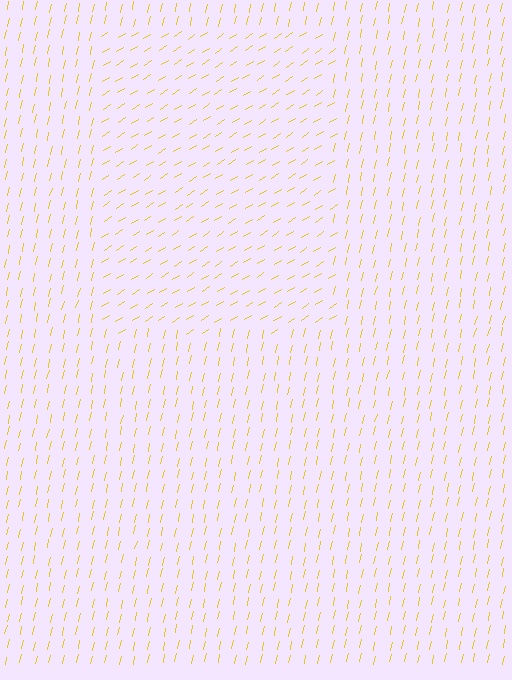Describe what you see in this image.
The image is filled with small yellow line segments. A rectangle region in the image has lines oriented differently from the surrounding lines, creating a visible texture boundary.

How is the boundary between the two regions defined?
The boundary is defined purely by a change in line orientation (approximately 45 degrees difference). All lines are the same color and thickness.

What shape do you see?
I see a rectangle.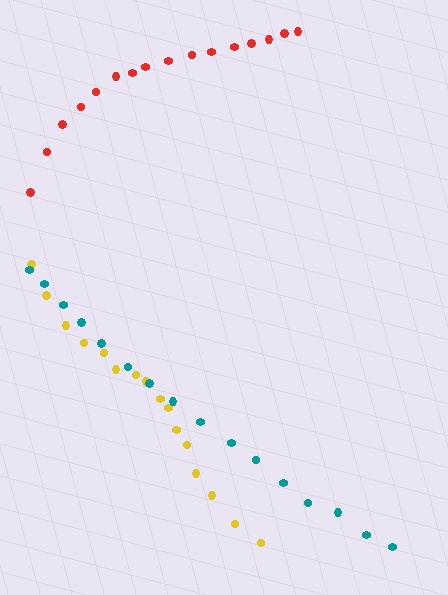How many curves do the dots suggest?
There are 3 distinct paths.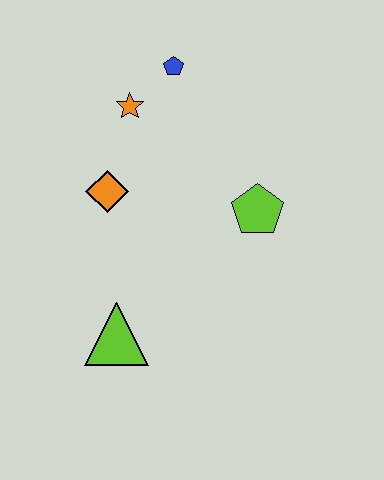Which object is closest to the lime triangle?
The orange diamond is closest to the lime triangle.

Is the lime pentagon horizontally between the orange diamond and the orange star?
No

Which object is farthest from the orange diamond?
The lime pentagon is farthest from the orange diamond.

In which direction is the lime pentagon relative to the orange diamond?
The lime pentagon is to the right of the orange diamond.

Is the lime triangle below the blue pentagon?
Yes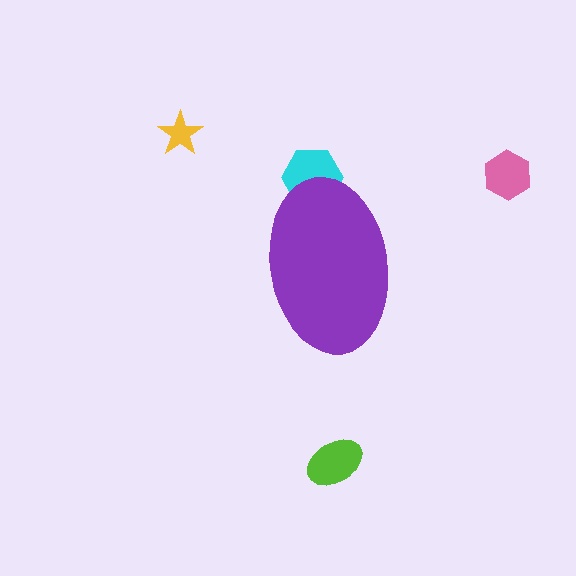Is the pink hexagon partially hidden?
No, the pink hexagon is fully visible.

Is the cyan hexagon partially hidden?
Yes, the cyan hexagon is partially hidden behind the purple ellipse.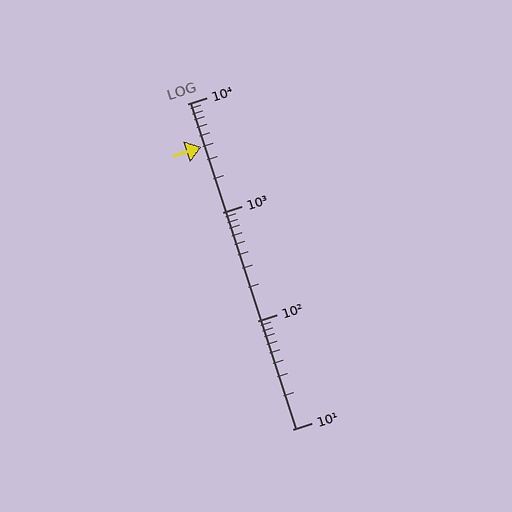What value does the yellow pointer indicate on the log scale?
The pointer indicates approximately 4000.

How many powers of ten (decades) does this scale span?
The scale spans 3 decades, from 10 to 10000.